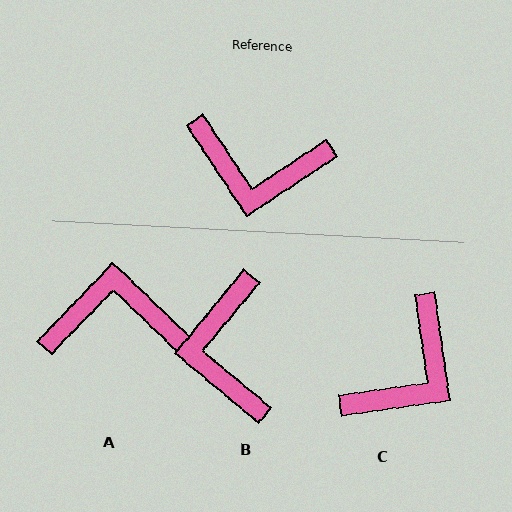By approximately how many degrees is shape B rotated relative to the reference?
Approximately 73 degrees clockwise.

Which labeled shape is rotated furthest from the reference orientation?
A, about 167 degrees away.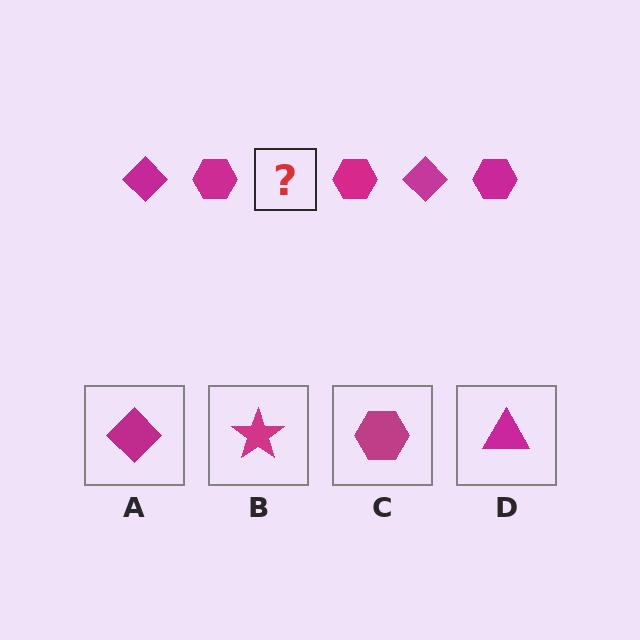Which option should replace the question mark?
Option A.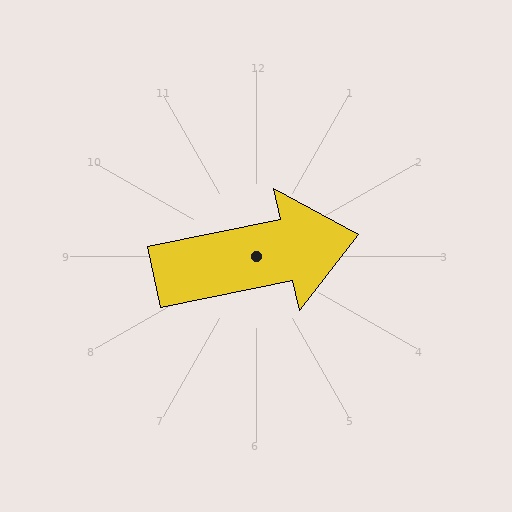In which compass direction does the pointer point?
East.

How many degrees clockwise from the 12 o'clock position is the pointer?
Approximately 78 degrees.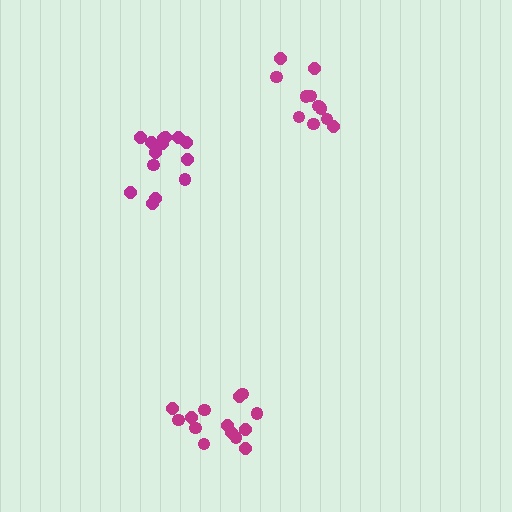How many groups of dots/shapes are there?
There are 3 groups.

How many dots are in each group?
Group 1: 14 dots, Group 2: 11 dots, Group 3: 14 dots (39 total).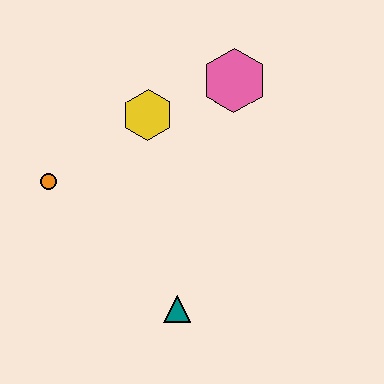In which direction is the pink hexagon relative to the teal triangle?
The pink hexagon is above the teal triangle.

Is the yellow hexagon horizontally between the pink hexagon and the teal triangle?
No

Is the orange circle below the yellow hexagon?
Yes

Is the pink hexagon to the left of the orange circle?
No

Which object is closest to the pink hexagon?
The yellow hexagon is closest to the pink hexagon.